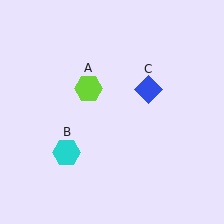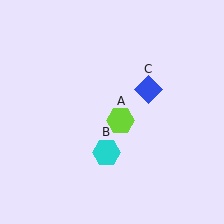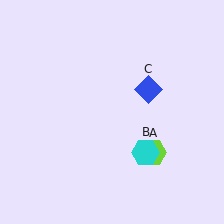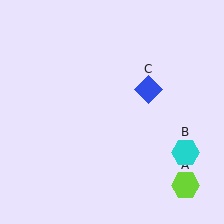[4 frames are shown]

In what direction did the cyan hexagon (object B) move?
The cyan hexagon (object B) moved right.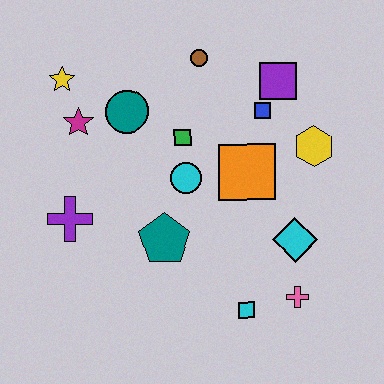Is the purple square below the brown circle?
Yes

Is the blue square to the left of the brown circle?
No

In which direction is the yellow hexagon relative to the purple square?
The yellow hexagon is below the purple square.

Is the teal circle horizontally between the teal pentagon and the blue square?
No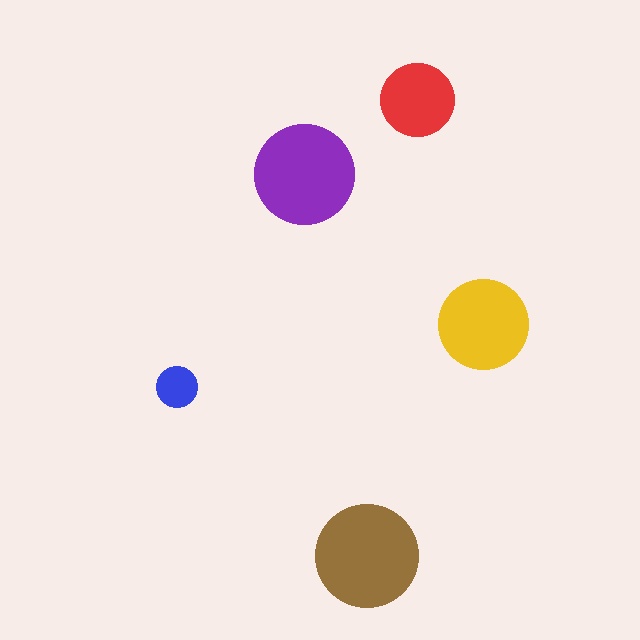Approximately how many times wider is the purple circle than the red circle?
About 1.5 times wider.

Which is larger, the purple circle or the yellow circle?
The purple one.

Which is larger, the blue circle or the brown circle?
The brown one.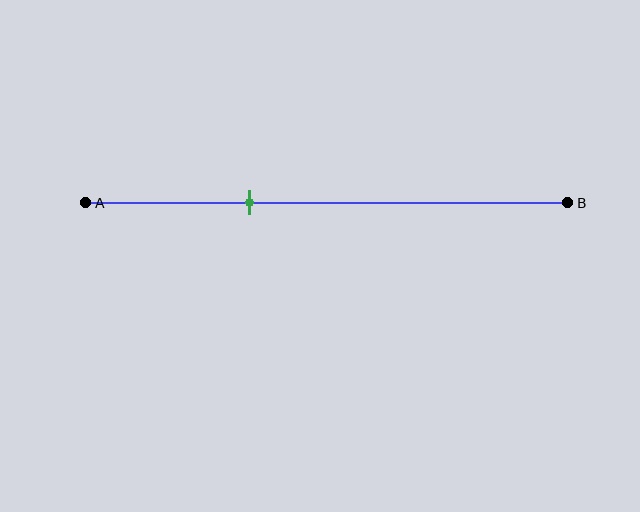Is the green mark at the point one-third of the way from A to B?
Yes, the mark is approximately at the one-third point.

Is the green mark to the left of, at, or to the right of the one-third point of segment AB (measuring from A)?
The green mark is approximately at the one-third point of segment AB.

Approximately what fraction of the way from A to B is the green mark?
The green mark is approximately 35% of the way from A to B.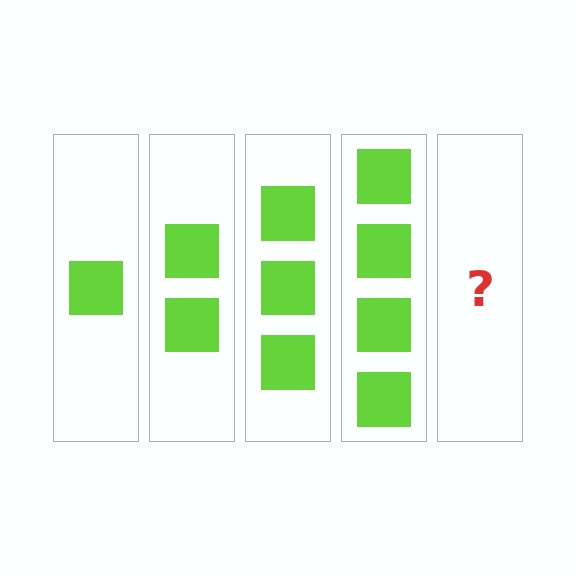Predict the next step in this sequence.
The next step is 5 squares.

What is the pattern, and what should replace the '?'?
The pattern is that each step adds one more square. The '?' should be 5 squares.